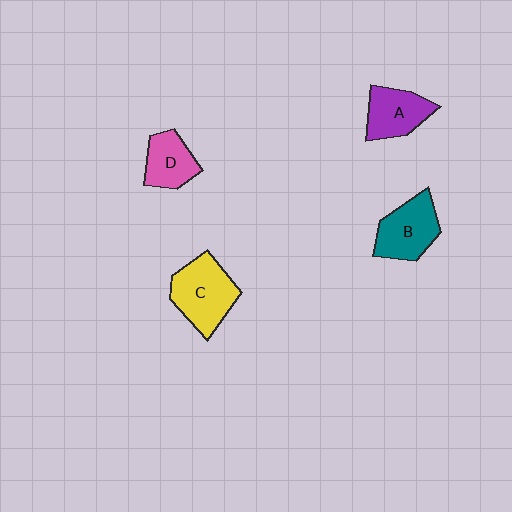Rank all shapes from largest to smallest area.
From largest to smallest: C (yellow), B (teal), A (purple), D (pink).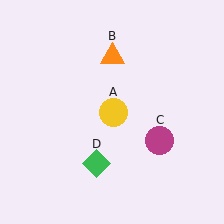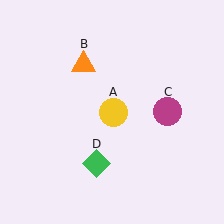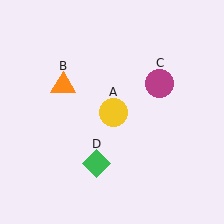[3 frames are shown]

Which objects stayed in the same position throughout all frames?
Yellow circle (object A) and green diamond (object D) remained stationary.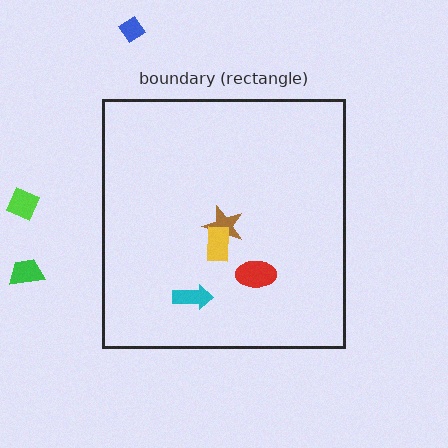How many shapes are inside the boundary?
4 inside, 3 outside.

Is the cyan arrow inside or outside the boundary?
Inside.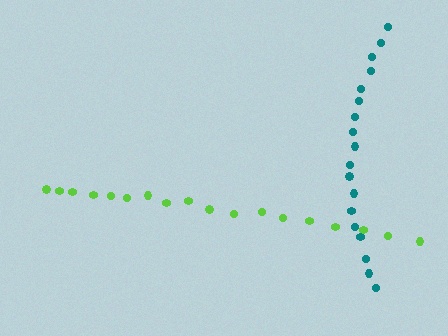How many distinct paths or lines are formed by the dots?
There are 2 distinct paths.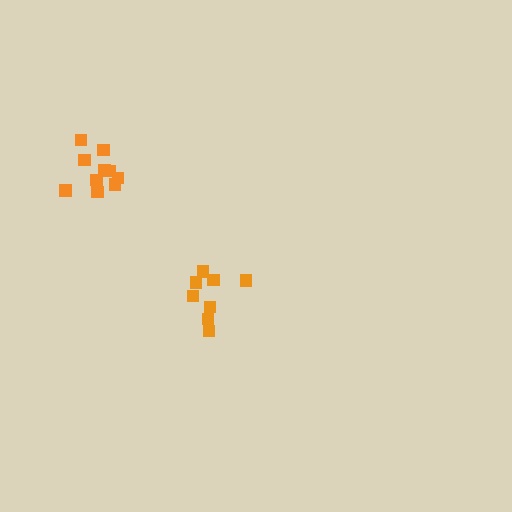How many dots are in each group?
Group 1: 8 dots, Group 2: 10 dots (18 total).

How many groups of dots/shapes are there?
There are 2 groups.